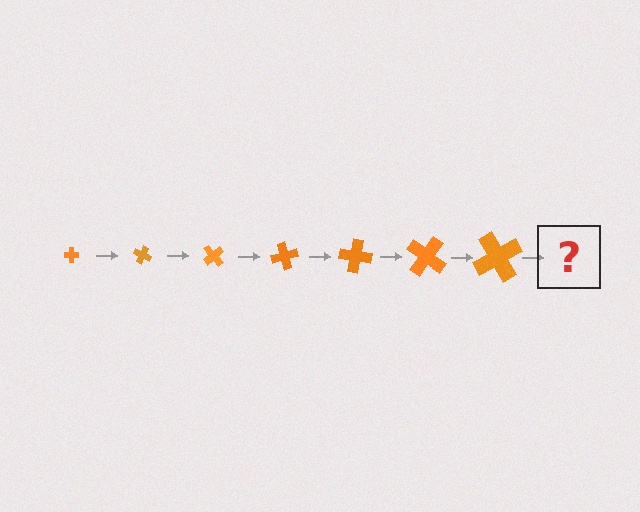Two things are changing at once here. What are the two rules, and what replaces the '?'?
The two rules are that the cross grows larger each step and it rotates 25 degrees each step. The '?' should be a cross, larger than the previous one and rotated 175 degrees from the start.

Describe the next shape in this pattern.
It should be a cross, larger than the previous one and rotated 175 degrees from the start.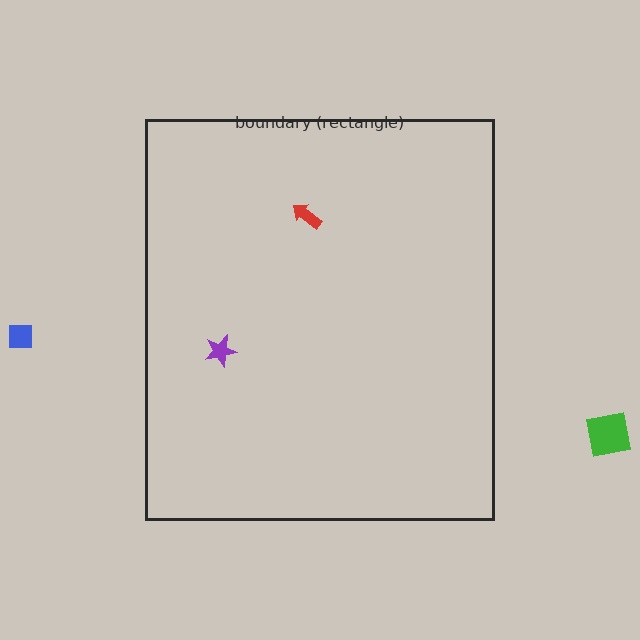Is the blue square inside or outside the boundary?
Outside.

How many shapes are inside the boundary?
2 inside, 2 outside.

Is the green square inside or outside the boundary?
Outside.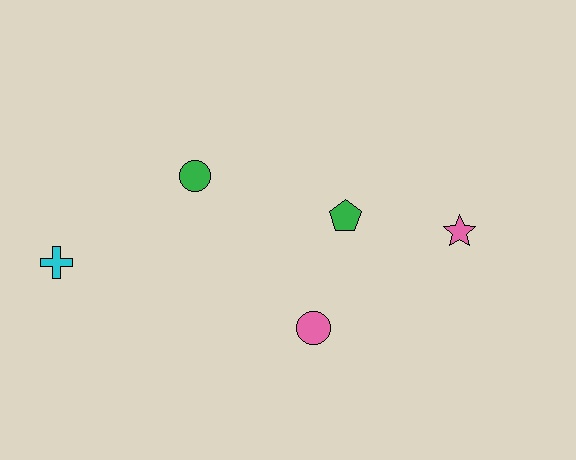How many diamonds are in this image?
There are no diamonds.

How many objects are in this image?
There are 5 objects.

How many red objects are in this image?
There are no red objects.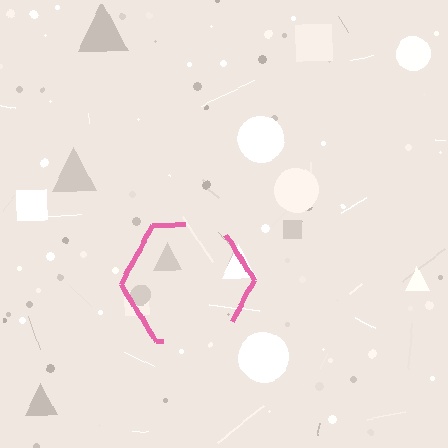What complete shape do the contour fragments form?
The contour fragments form a hexagon.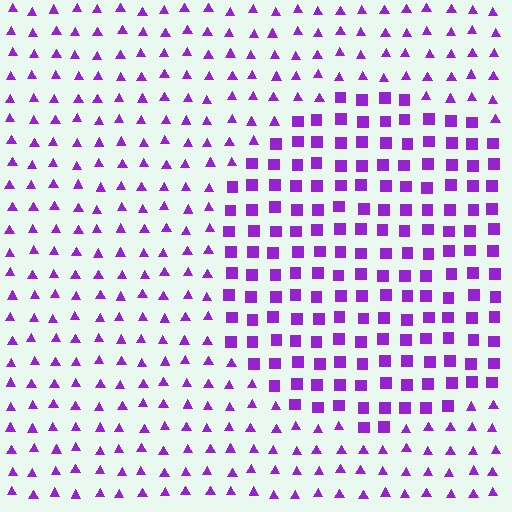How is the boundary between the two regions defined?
The boundary is defined by a change in element shape: squares inside vs. triangles outside. All elements share the same color and spacing.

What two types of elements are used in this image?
The image uses squares inside the circle region and triangles outside it.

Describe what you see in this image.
The image is filled with small purple elements arranged in a uniform grid. A circle-shaped region contains squares, while the surrounding area contains triangles. The boundary is defined purely by the change in element shape.